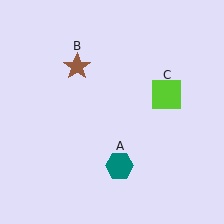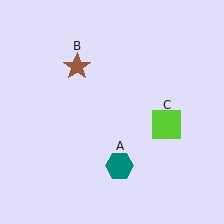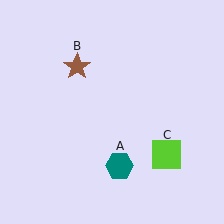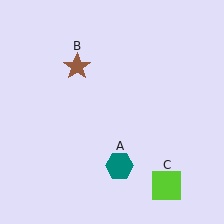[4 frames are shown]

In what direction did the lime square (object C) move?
The lime square (object C) moved down.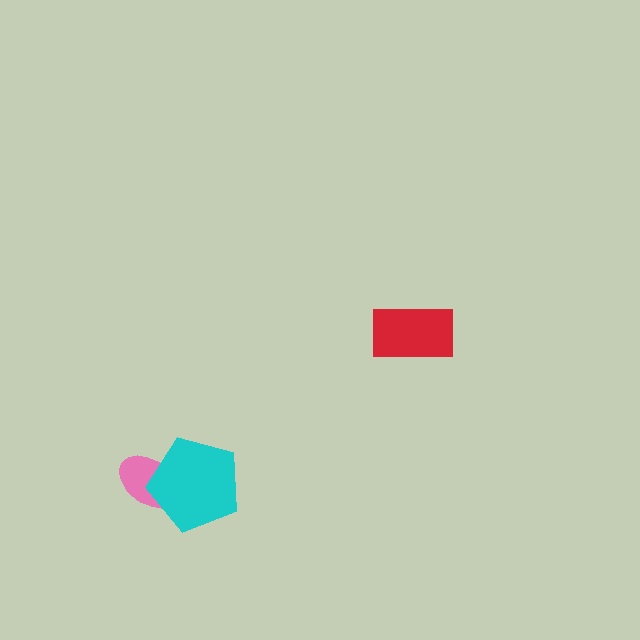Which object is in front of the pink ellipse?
The cyan pentagon is in front of the pink ellipse.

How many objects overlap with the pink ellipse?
1 object overlaps with the pink ellipse.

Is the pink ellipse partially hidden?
Yes, it is partially covered by another shape.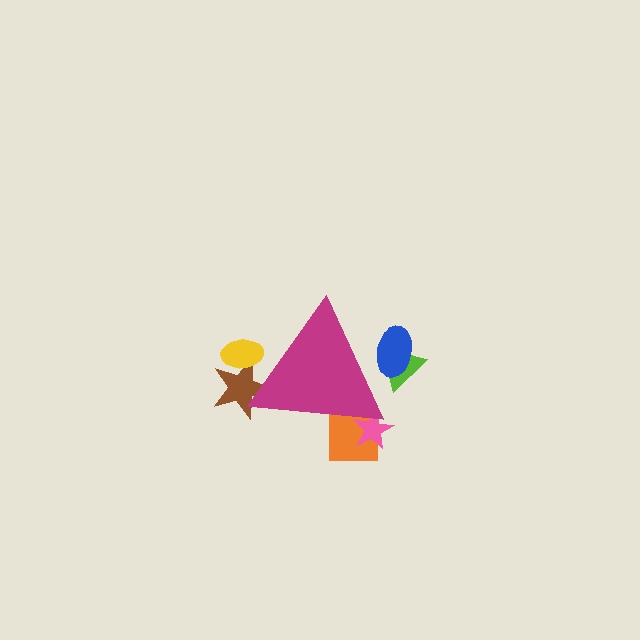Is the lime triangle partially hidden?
Yes, the lime triangle is partially hidden behind the magenta triangle.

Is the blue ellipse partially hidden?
Yes, the blue ellipse is partially hidden behind the magenta triangle.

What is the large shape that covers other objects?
A magenta triangle.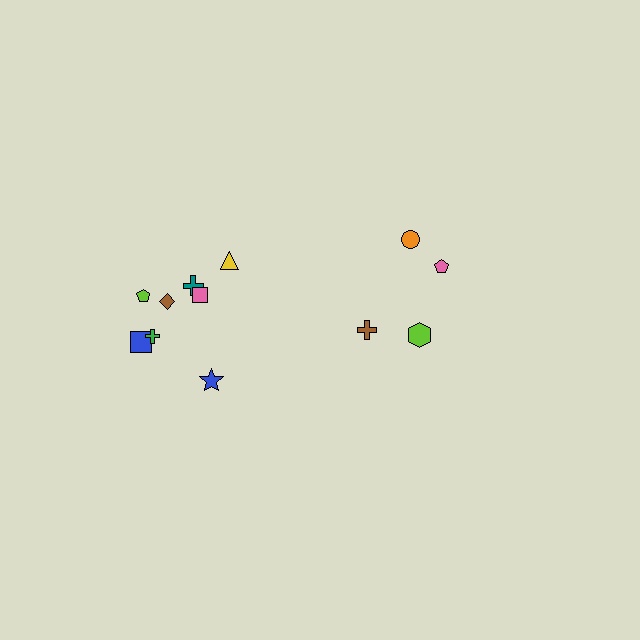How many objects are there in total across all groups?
There are 12 objects.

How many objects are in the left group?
There are 8 objects.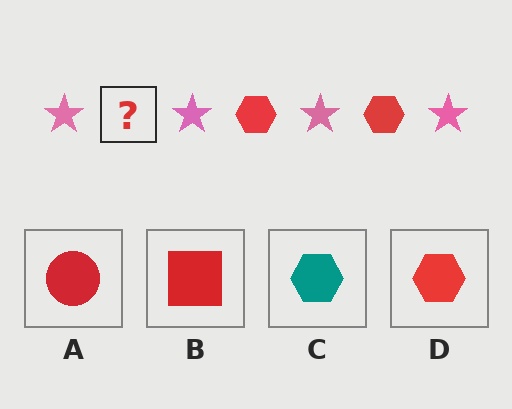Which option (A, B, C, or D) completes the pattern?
D.